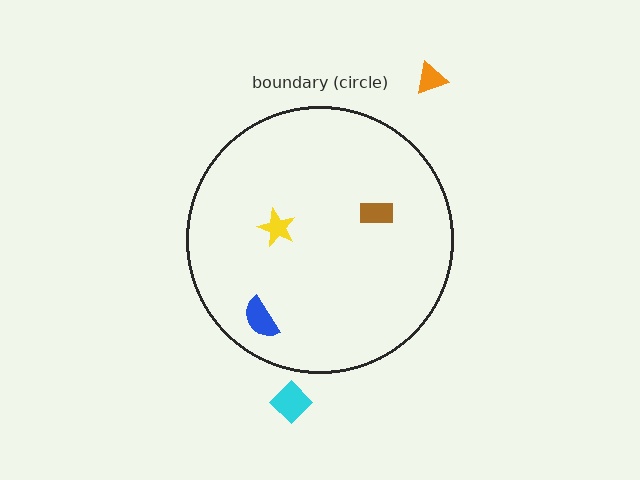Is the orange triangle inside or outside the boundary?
Outside.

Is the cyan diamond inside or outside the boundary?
Outside.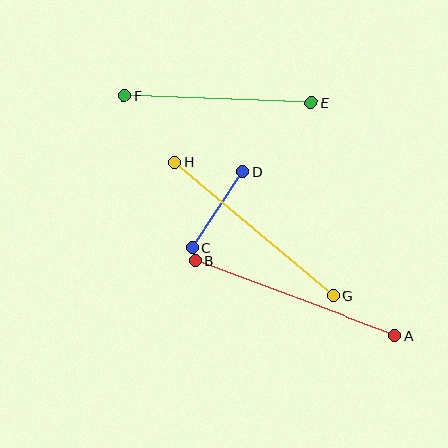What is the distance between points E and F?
The distance is approximately 187 pixels.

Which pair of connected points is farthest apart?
Points A and B are farthest apart.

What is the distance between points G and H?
The distance is approximately 207 pixels.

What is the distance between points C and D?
The distance is approximately 91 pixels.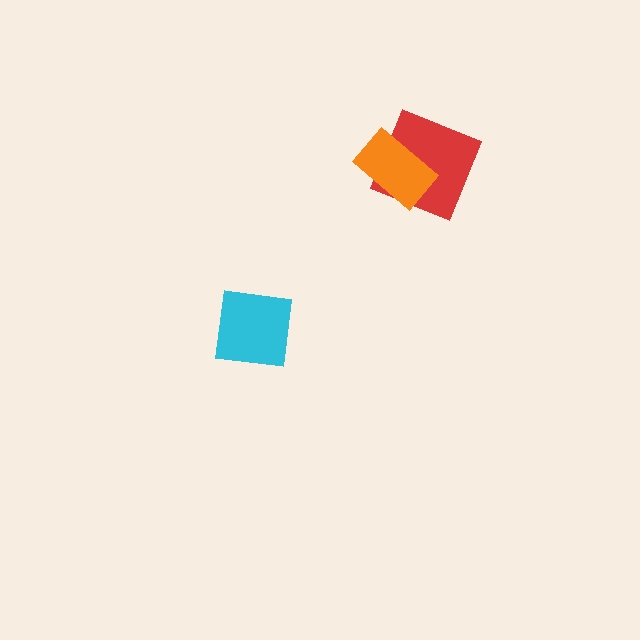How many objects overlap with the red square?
1 object overlaps with the red square.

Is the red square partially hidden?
Yes, it is partially covered by another shape.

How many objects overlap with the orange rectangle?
1 object overlaps with the orange rectangle.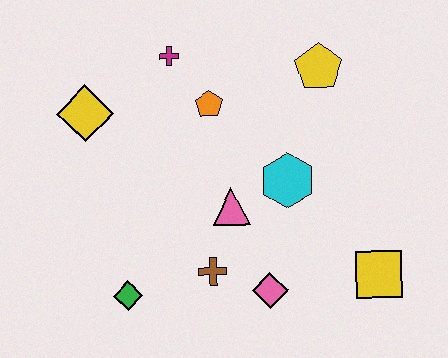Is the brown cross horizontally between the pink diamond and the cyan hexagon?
No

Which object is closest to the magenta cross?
The orange pentagon is closest to the magenta cross.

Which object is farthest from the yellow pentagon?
The green diamond is farthest from the yellow pentagon.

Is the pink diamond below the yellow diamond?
Yes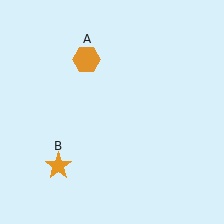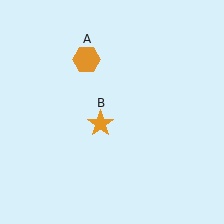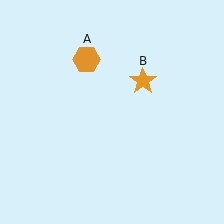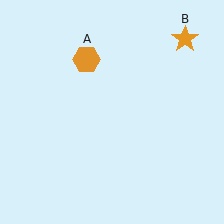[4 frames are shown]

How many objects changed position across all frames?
1 object changed position: orange star (object B).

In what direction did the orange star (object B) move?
The orange star (object B) moved up and to the right.